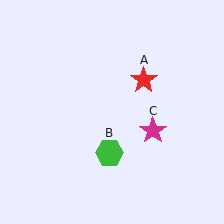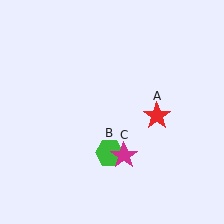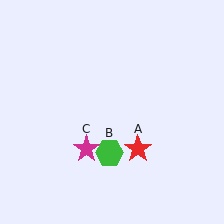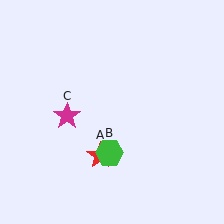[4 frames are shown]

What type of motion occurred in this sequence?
The red star (object A), magenta star (object C) rotated clockwise around the center of the scene.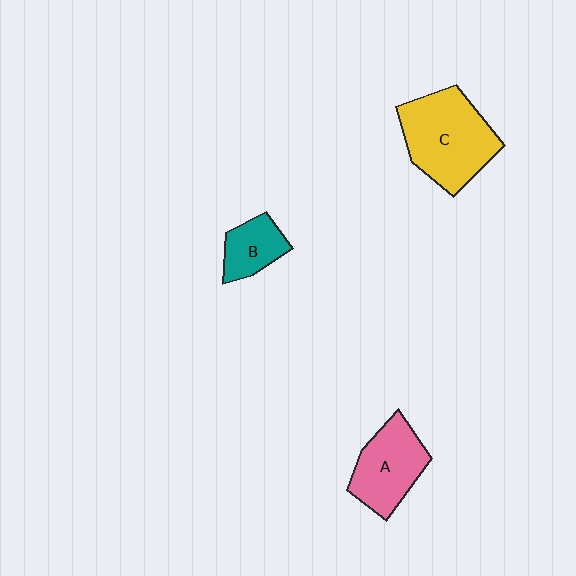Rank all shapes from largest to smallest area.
From largest to smallest: C (yellow), A (pink), B (teal).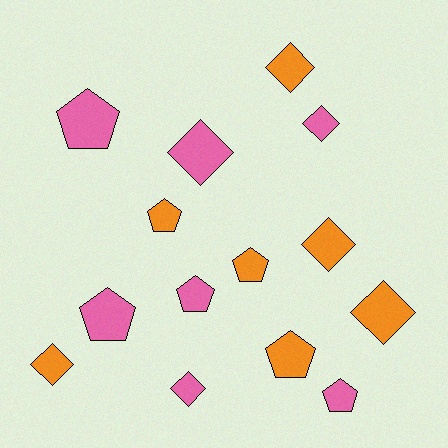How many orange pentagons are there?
There are 3 orange pentagons.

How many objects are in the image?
There are 14 objects.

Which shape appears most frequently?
Pentagon, with 7 objects.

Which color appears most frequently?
Pink, with 7 objects.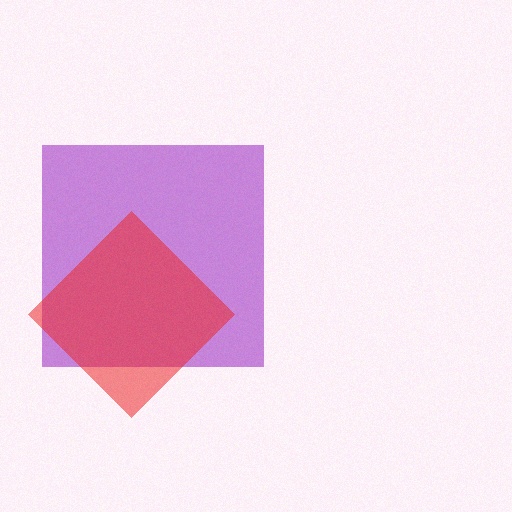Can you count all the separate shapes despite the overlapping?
Yes, there are 2 separate shapes.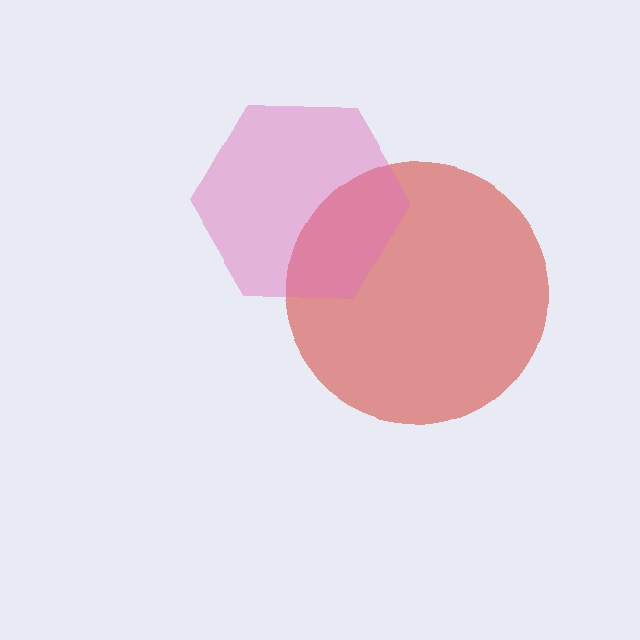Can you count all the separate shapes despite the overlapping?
Yes, there are 2 separate shapes.